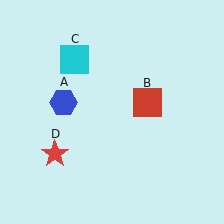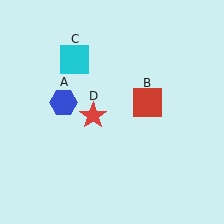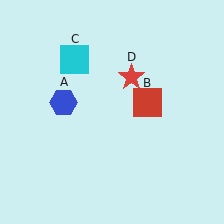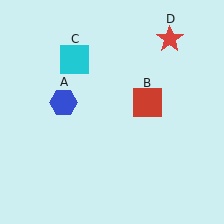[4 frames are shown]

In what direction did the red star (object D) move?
The red star (object D) moved up and to the right.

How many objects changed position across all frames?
1 object changed position: red star (object D).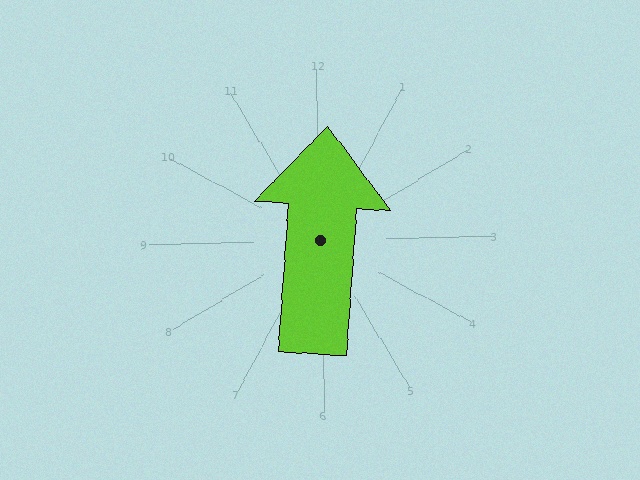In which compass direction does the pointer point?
North.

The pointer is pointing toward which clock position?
Roughly 12 o'clock.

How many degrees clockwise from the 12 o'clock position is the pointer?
Approximately 5 degrees.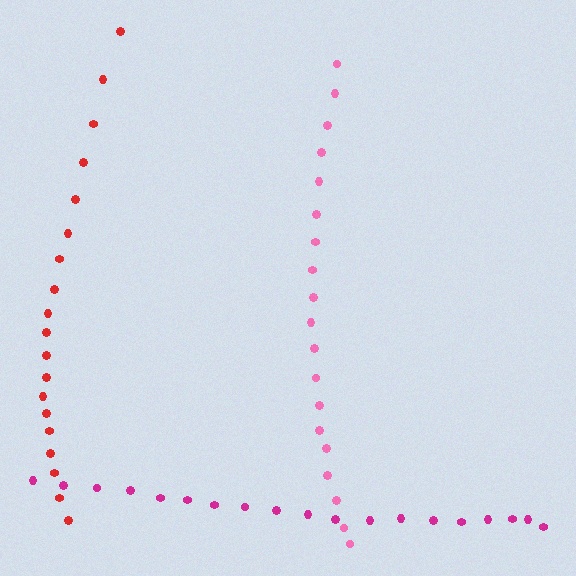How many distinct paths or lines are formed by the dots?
There are 3 distinct paths.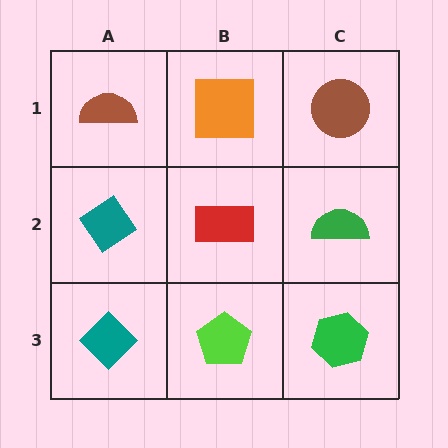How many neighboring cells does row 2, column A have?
3.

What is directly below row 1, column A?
A teal diamond.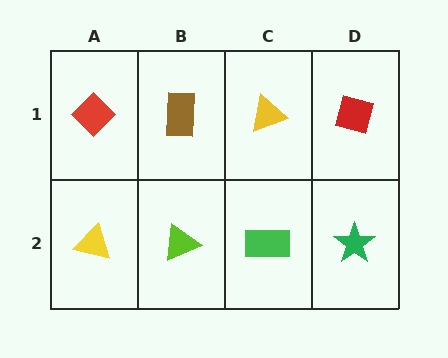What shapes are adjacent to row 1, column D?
A green star (row 2, column D), a yellow triangle (row 1, column C).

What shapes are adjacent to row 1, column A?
A yellow triangle (row 2, column A), a brown rectangle (row 1, column B).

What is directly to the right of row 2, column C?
A green star.